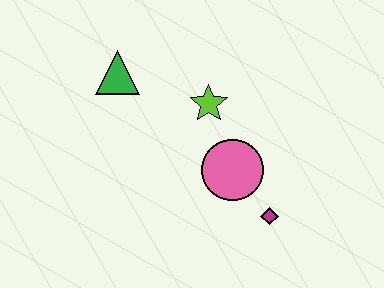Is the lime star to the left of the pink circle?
Yes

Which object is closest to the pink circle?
The magenta diamond is closest to the pink circle.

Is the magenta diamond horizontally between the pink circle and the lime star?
No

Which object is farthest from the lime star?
The magenta diamond is farthest from the lime star.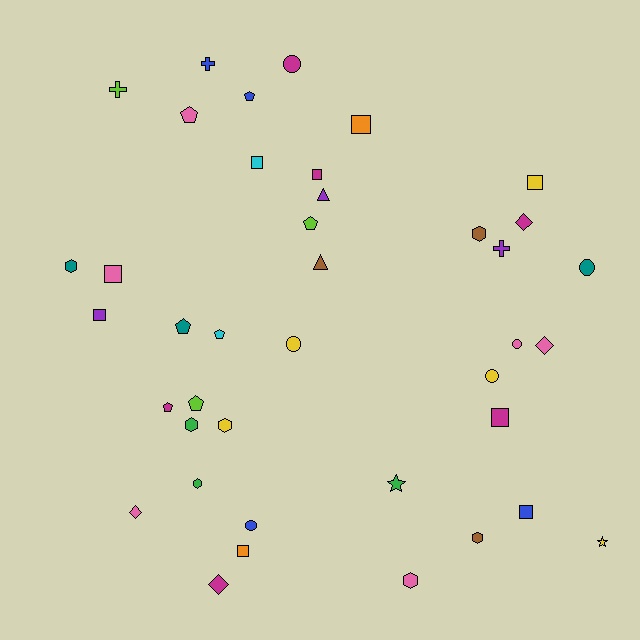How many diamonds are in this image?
There are 4 diamonds.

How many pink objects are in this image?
There are 6 pink objects.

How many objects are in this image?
There are 40 objects.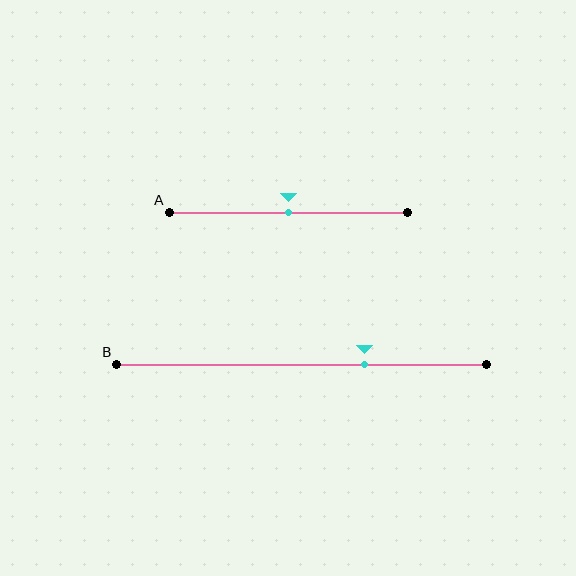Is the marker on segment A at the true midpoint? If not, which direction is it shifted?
Yes, the marker on segment A is at the true midpoint.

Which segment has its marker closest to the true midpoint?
Segment A has its marker closest to the true midpoint.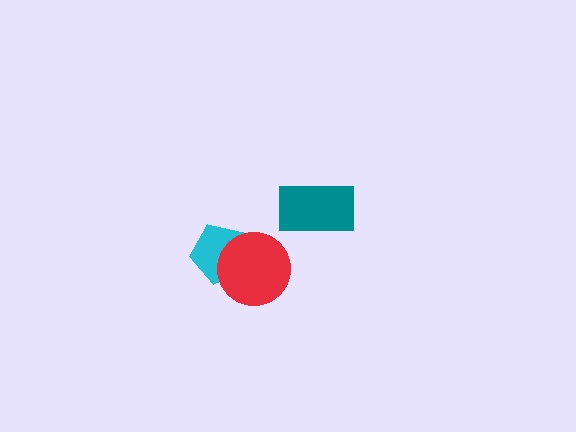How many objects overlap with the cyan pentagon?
1 object overlaps with the cyan pentagon.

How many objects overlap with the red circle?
1 object overlaps with the red circle.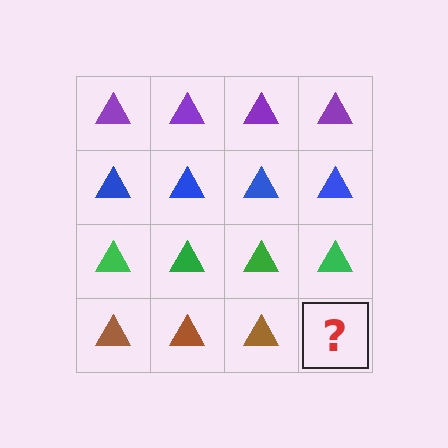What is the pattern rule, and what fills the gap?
The rule is that each row has a consistent color. The gap should be filled with a brown triangle.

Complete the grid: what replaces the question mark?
The question mark should be replaced with a brown triangle.